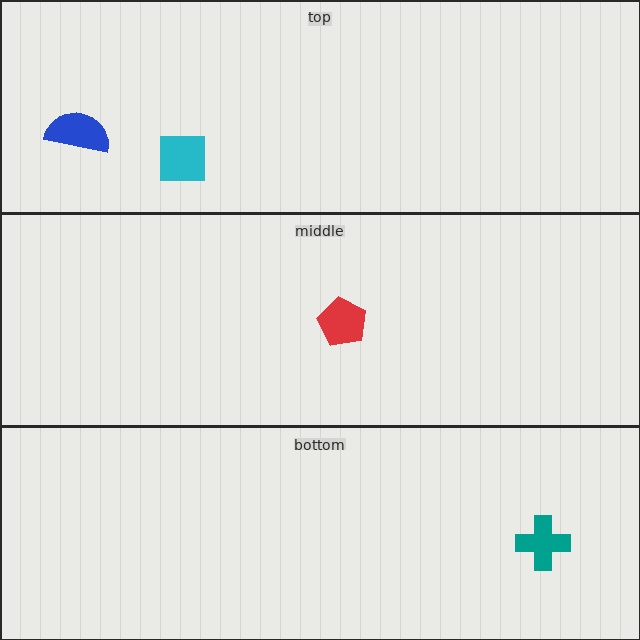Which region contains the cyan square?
The top region.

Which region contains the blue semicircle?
The top region.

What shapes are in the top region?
The cyan square, the blue semicircle.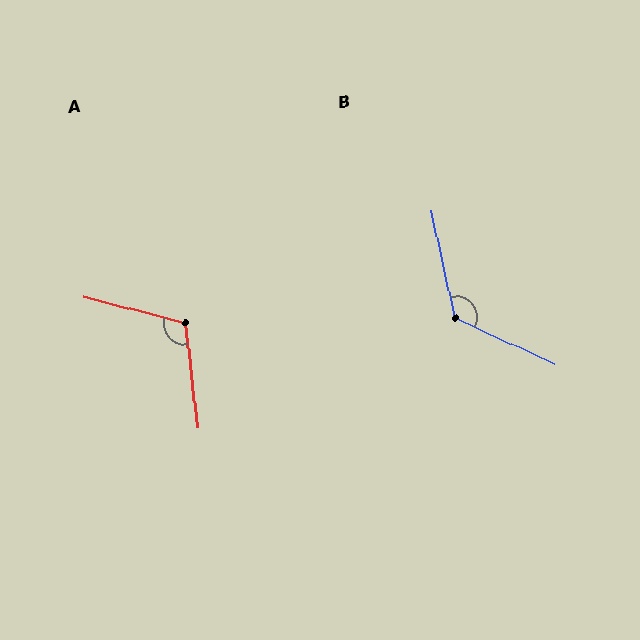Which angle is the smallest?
A, at approximately 111 degrees.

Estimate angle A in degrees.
Approximately 111 degrees.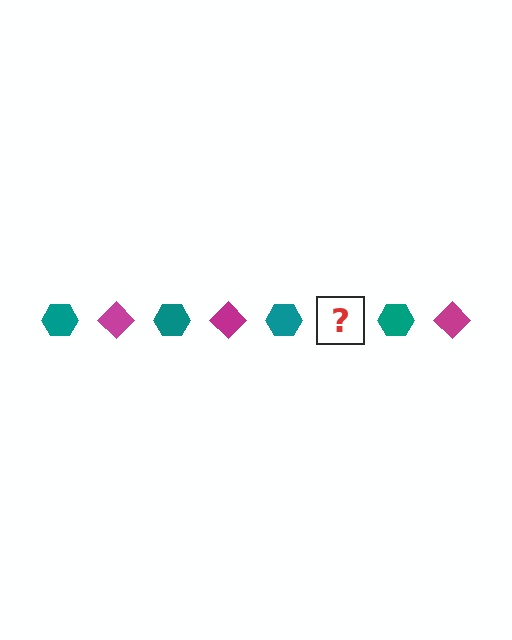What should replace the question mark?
The question mark should be replaced with a magenta diamond.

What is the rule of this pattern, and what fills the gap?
The rule is that the pattern alternates between teal hexagon and magenta diamond. The gap should be filled with a magenta diamond.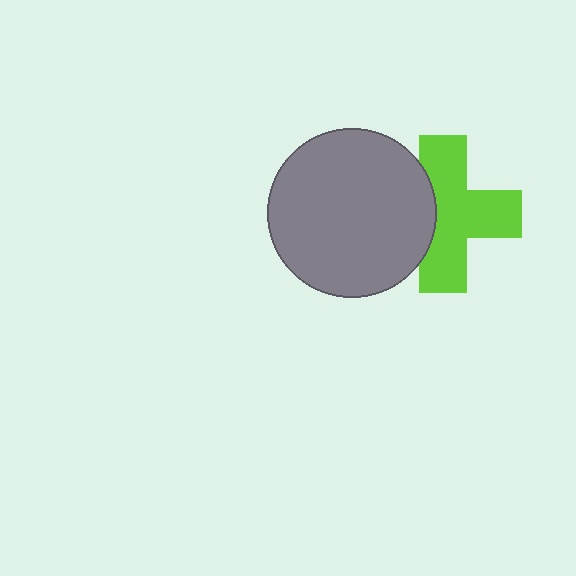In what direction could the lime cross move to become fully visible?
The lime cross could move right. That would shift it out from behind the gray circle entirely.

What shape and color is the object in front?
The object in front is a gray circle.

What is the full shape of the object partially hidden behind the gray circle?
The partially hidden object is a lime cross.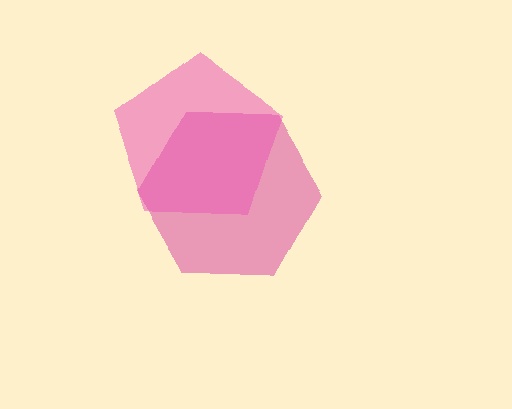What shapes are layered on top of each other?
The layered shapes are: a magenta hexagon, a pink pentagon.